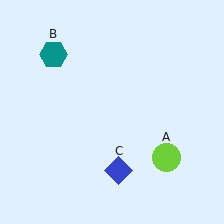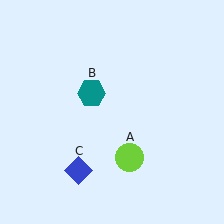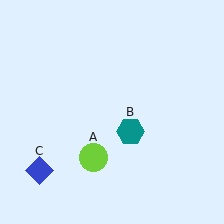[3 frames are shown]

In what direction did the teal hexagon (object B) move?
The teal hexagon (object B) moved down and to the right.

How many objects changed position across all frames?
3 objects changed position: lime circle (object A), teal hexagon (object B), blue diamond (object C).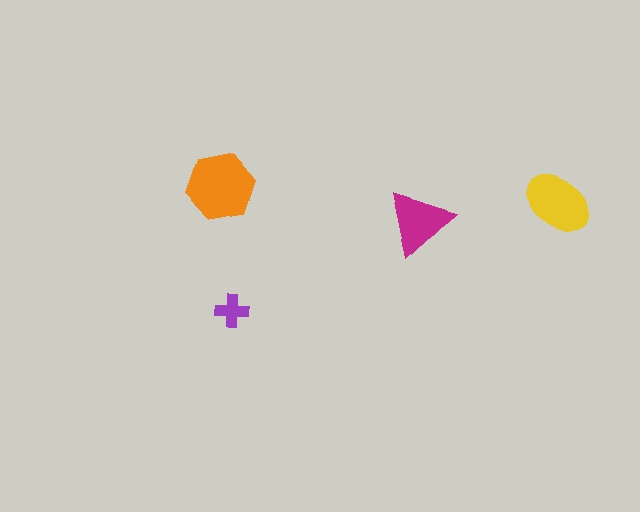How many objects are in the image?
There are 4 objects in the image.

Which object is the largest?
The orange hexagon.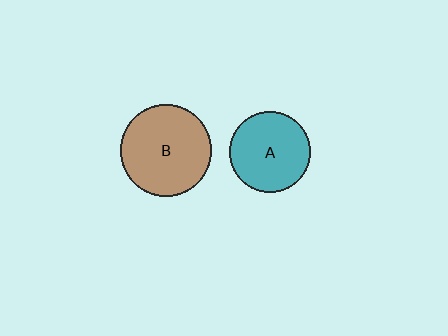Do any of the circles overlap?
No, none of the circles overlap.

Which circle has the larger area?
Circle B (brown).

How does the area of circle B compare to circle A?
Approximately 1.3 times.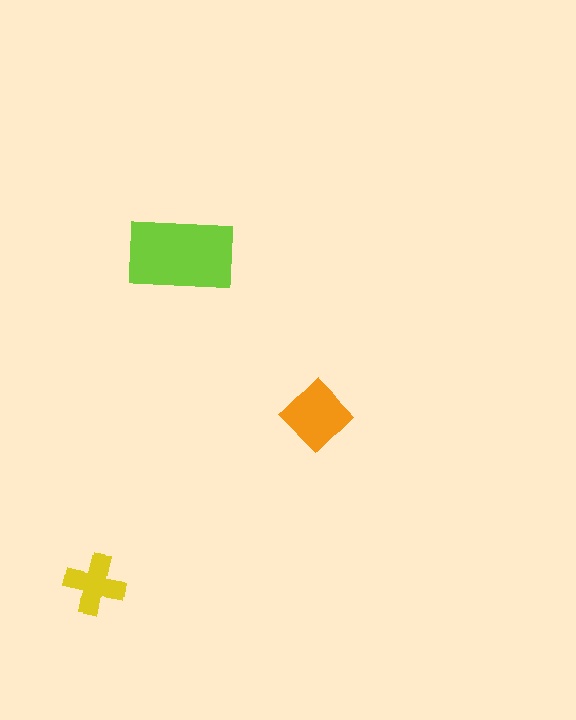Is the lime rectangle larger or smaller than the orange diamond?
Larger.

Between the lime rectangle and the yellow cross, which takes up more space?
The lime rectangle.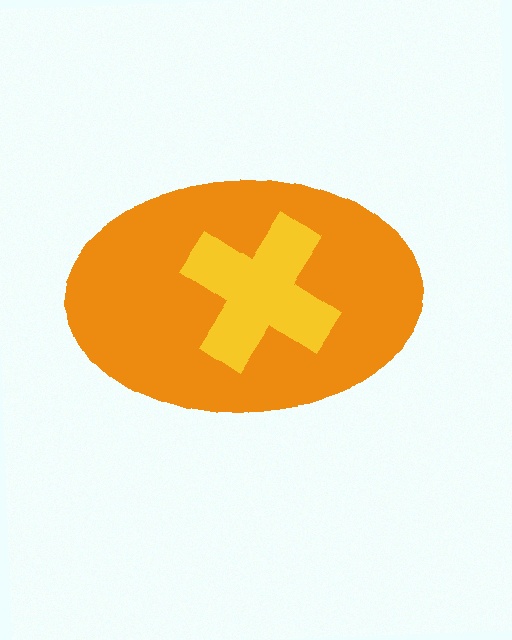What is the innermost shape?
The yellow cross.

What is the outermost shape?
The orange ellipse.